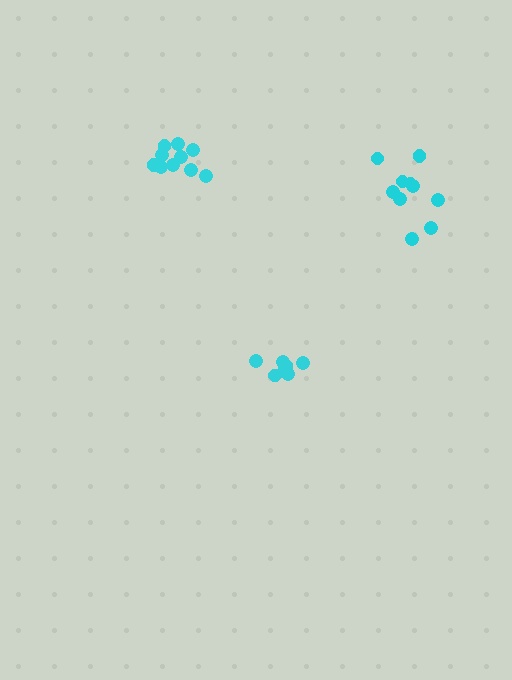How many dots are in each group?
Group 1: 10 dots, Group 2: 7 dots, Group 3: 10 dots (27 total).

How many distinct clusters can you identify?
There are 3 distinct clusters.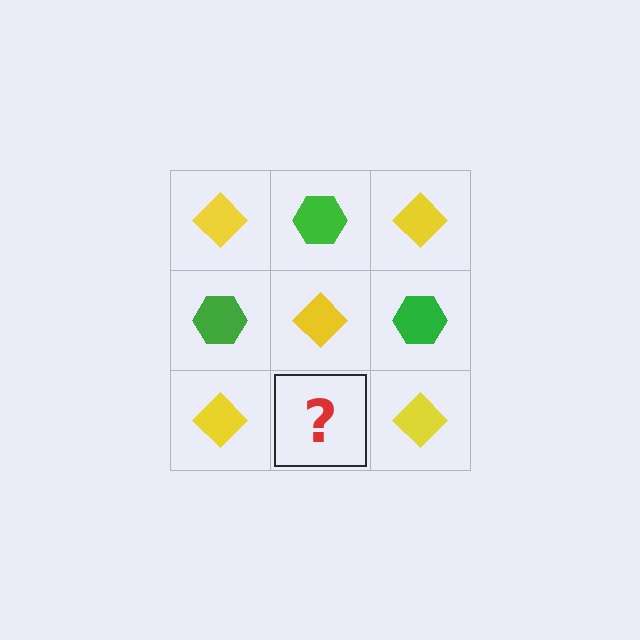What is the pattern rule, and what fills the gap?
The rule is that it alternates yellow diamond and green hexagon in a checkerboard pattern. The gap should be filled with a green hexagon.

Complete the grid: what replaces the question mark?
The question mark should be replaced with a green hexagon.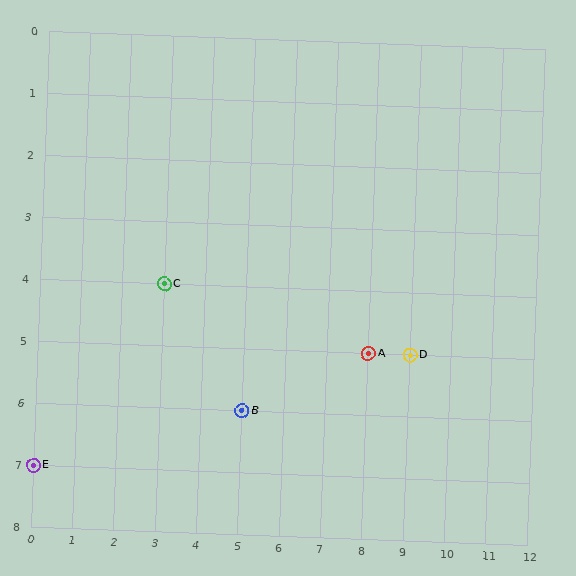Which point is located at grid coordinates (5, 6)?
Point B is at (5, 6).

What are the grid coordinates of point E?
Point E is at grid coordinates (0, 7).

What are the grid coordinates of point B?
Point B is at grid coordinates (5, 6).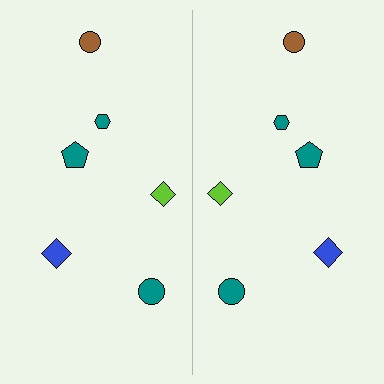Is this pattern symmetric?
Yes, this pattern has bilateral (reflection) symmetry.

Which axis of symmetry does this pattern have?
The pattern has a vertical axis of symmetry running through the center of the image.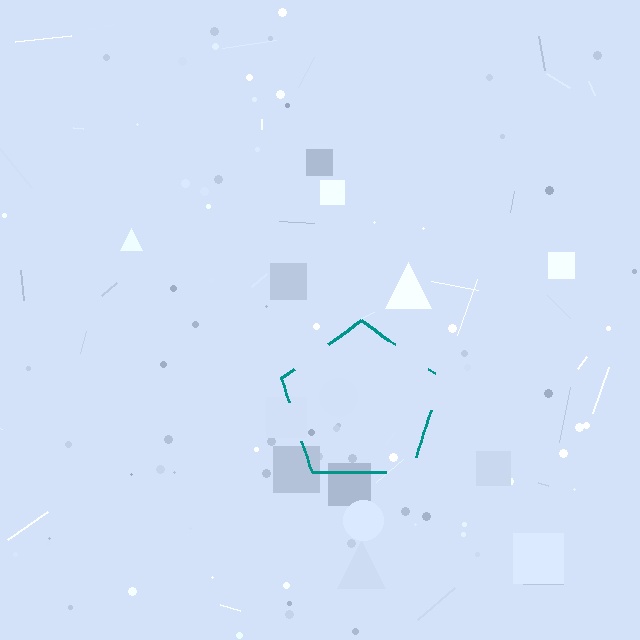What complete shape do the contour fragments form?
The contour fragments form a pentagon.